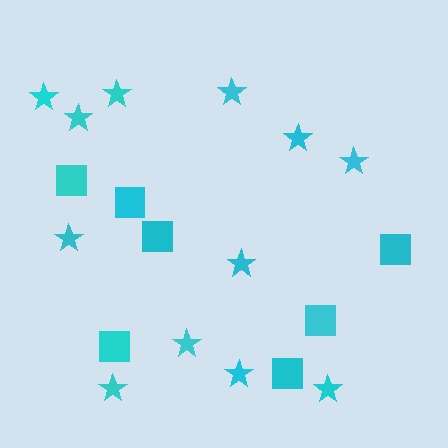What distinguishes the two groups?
There are 2 groups: one group of stars (12) and one group of squares (7).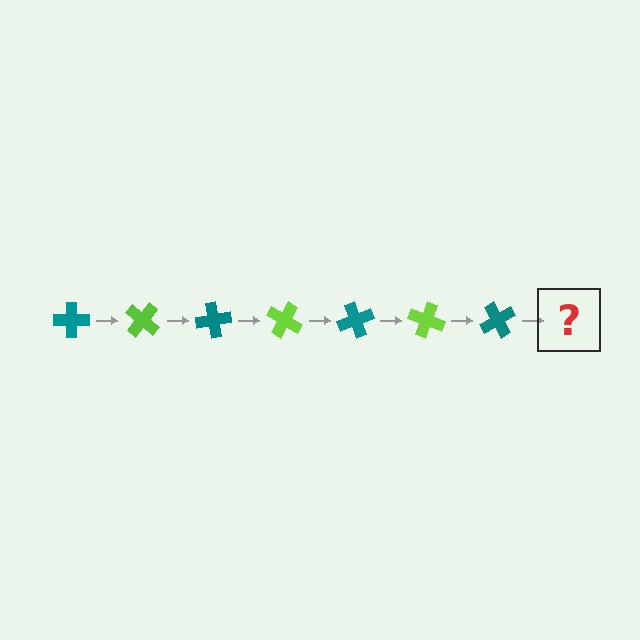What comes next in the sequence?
The next element should be a lime cross, rotated 280 degrees from the start.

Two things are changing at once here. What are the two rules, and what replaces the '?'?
The two rules are that it rotates 40 degrees each step and the color cycles through teal and lime. The '?' should be a lime cross, rotated 280 degrees from the start.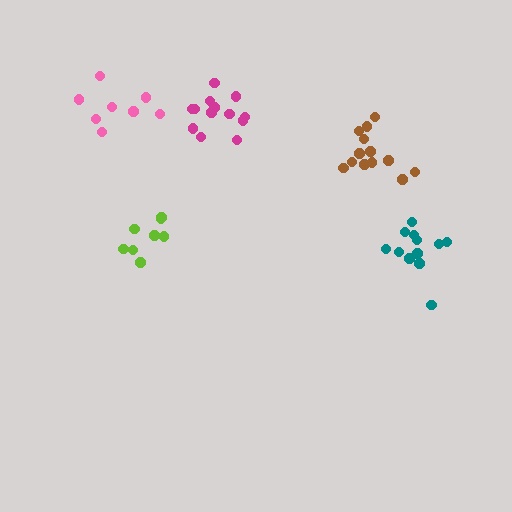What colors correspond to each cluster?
The clusters are colored: lime, brown, magenta, teal, pink.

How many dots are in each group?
Group 1: 8 dots, Group 2: 14 dots, Group 3: 13 dots, Group 4: 12 dots, Group 5: 8 dots (55 total).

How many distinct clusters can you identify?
There are 5 distinct clusters.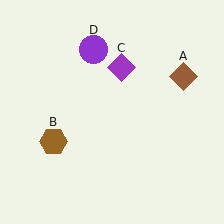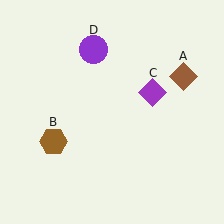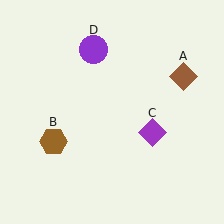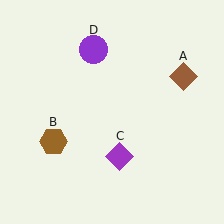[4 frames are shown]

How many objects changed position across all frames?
1 object changed position: purple diamond (object C).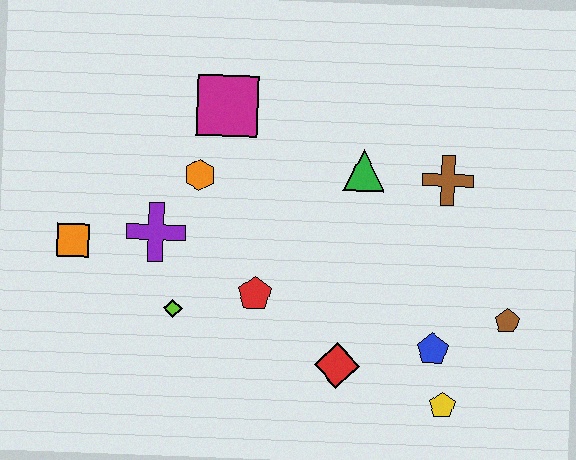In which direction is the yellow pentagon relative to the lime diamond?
The yellow pentagon is to the right of the lime diamond.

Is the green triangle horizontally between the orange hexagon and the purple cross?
No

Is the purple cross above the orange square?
Yes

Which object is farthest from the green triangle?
The orange square is farthest from the green triangle.